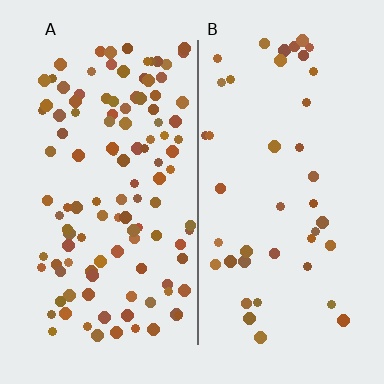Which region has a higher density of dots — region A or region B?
A (the left).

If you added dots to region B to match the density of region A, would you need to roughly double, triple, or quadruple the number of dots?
Approximately triple.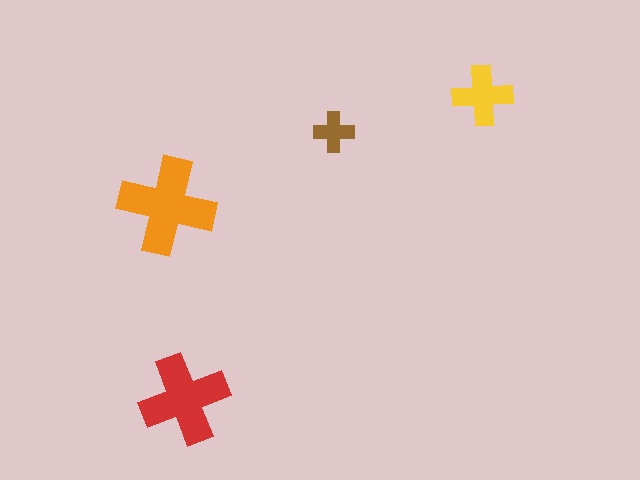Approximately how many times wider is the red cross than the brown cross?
About 2 times wider.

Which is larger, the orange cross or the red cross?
The orange one.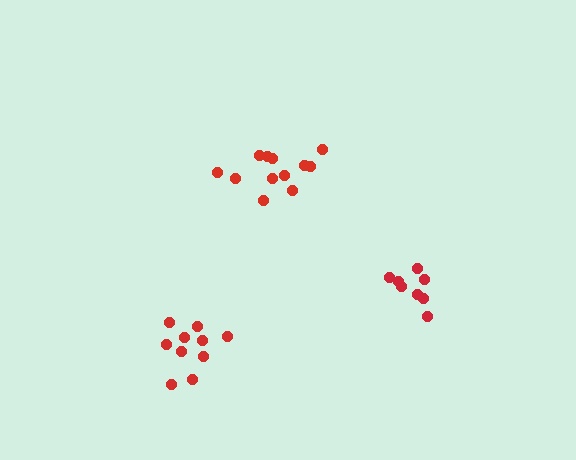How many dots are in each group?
Group 1: 8 dots, Group 2: 10 dots, Group 3: 12 dots (30 total).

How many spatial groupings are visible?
There are 3 spatial groupings.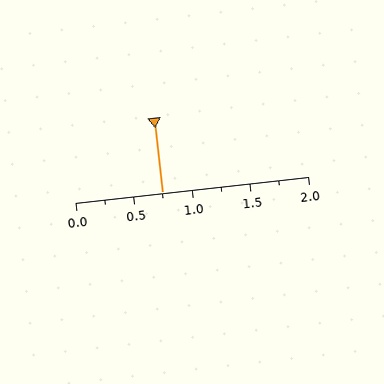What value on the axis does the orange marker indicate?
The marker indicates approximately 0.75.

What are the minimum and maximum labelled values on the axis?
The axis runs from 0.0 to 2.0.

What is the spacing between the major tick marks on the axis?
The major ticks are spaced 0.5 apart.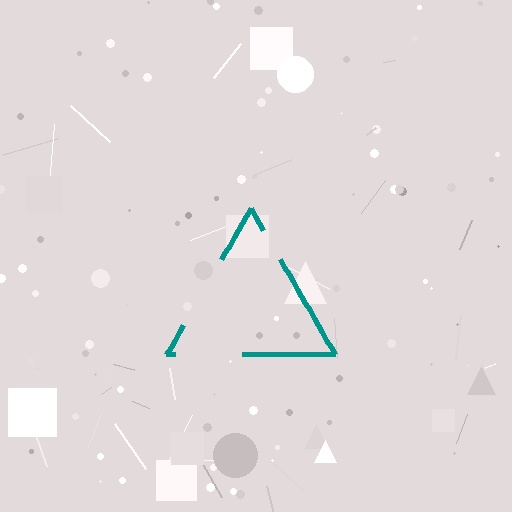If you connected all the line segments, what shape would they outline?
They would outline a triangle.